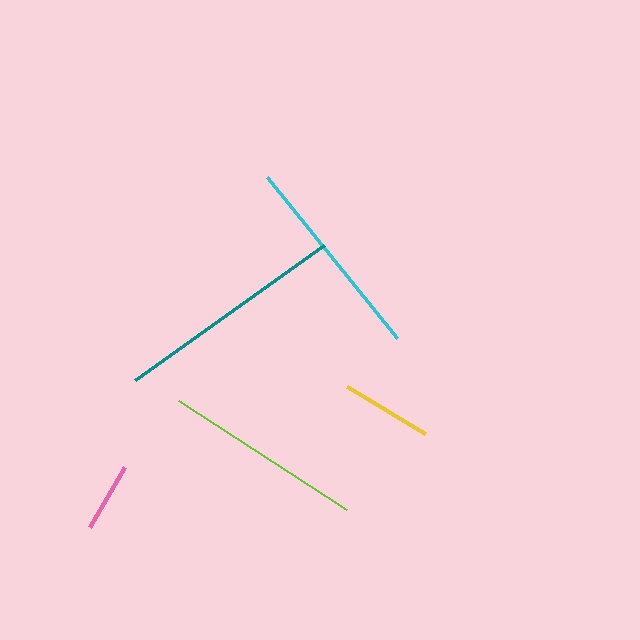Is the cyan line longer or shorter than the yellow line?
The cyan line is longer than the yellow line.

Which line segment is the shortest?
The pink line is the shortest at approximately 69 pixels.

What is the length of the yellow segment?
The yellow segment is approximately 90 pixels long.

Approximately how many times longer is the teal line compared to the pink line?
The teal line is approximately 3.4 times the length of the pink line.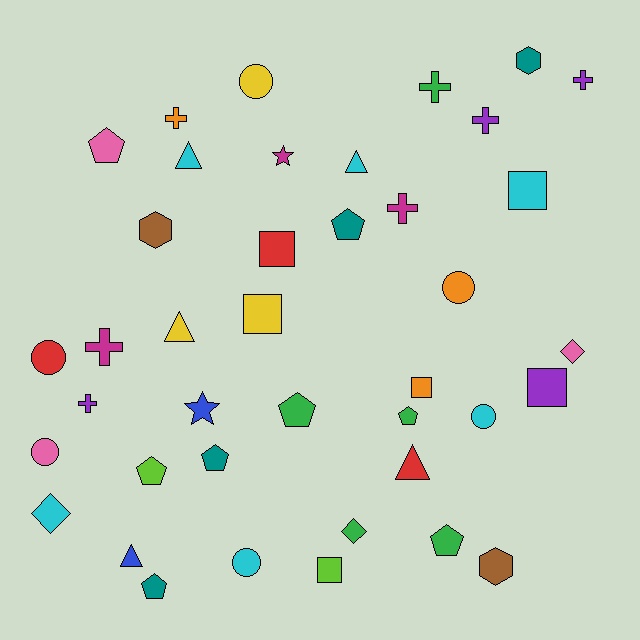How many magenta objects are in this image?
There are 3 magenta objects.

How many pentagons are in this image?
There are 8 pentagons.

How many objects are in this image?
There are 40 objects.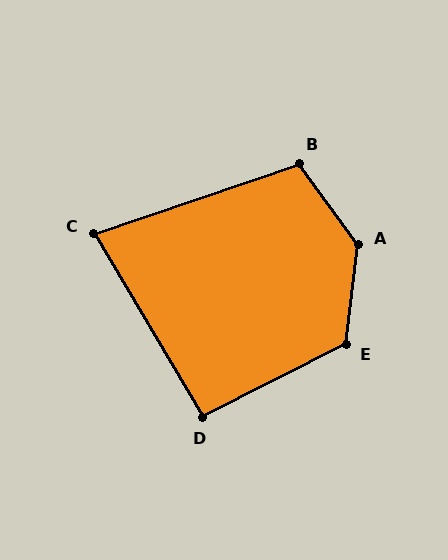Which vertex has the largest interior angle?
A, at approximately 138 degrees.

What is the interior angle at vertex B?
Approximately 107 degrees (obtuse).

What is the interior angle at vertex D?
Approximately 94 degrees (approximately right).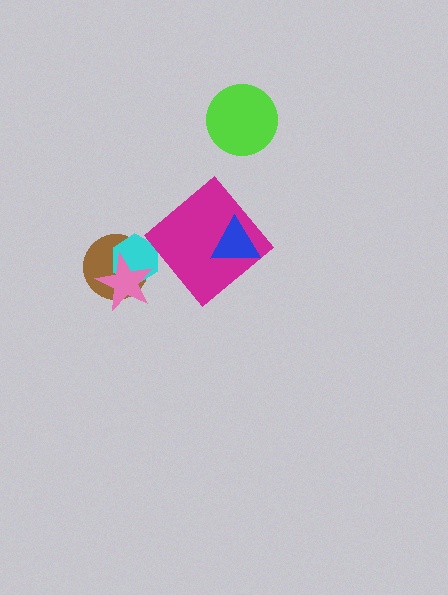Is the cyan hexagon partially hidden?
Yes, it is partially covered by another shape.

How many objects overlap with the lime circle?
0 objects overlap with the lime circle.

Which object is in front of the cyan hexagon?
The pink star is in front of the cyan hexagon.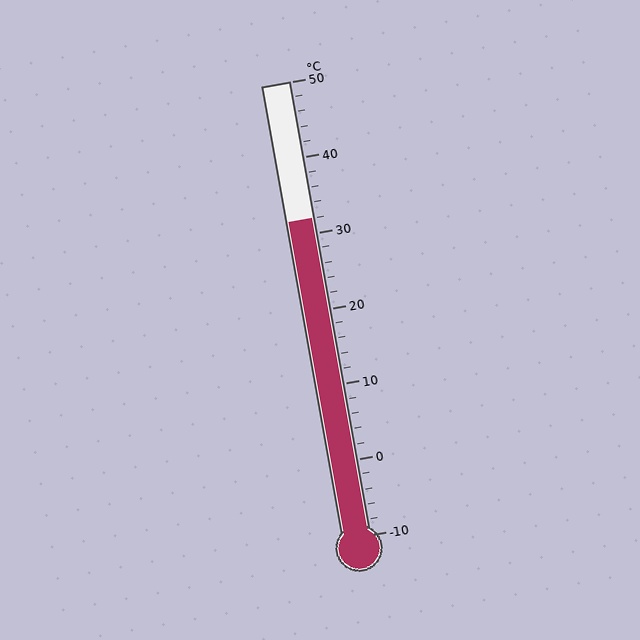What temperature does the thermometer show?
The thermometer shows approximately 32°C.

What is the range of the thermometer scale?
The thermometer scale ranges from -10°C to 50°C.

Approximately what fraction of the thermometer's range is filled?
The thermometer is filled to approximately 70% of its range.